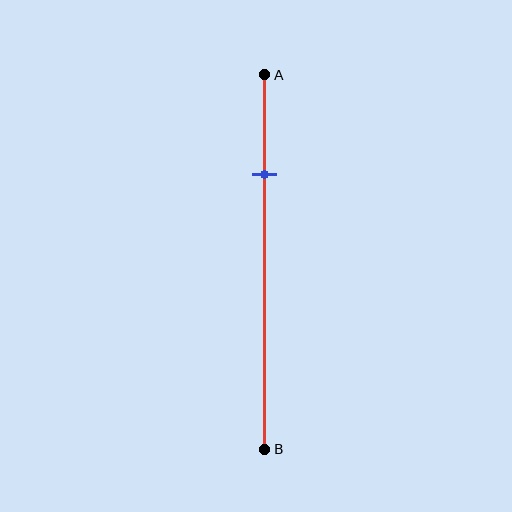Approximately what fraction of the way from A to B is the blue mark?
The blue mark is approximately 25% of the way from A to B.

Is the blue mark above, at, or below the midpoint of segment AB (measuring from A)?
The blue mark is above the midpoint of segment AB.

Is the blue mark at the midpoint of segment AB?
No, the mark is at about 25% from A, not at the 50% midpoint.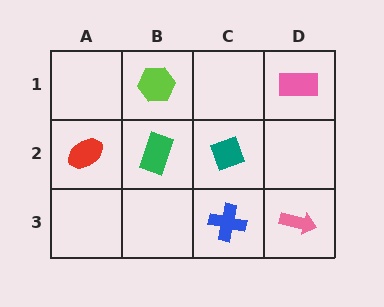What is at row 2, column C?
A teal diamond.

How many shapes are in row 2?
3 shapes.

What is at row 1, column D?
A pink rectangle.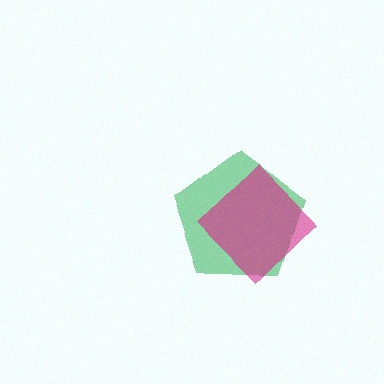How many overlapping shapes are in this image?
There are 2 overlapping shapes in the image.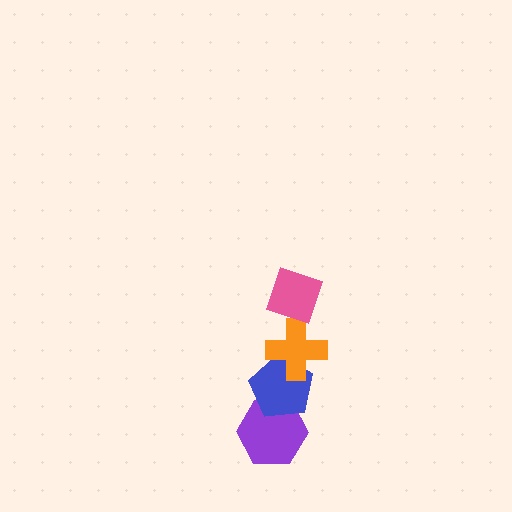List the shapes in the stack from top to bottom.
From top to bottom: the pink diamond, the orange cross, the blue pentagon, the purple hexagon.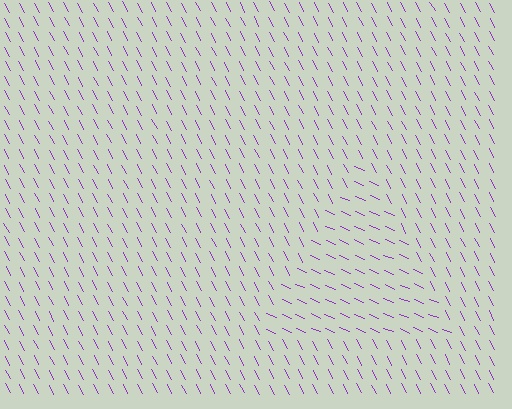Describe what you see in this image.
The image is filled with small purple line segments. A triangle region in the image has lines oriented differently from the surrounding lines, creating a visible texture boundary.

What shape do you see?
I see a triangle.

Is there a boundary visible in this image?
Yes, there is a texture boundary formed by a change in line orientation.